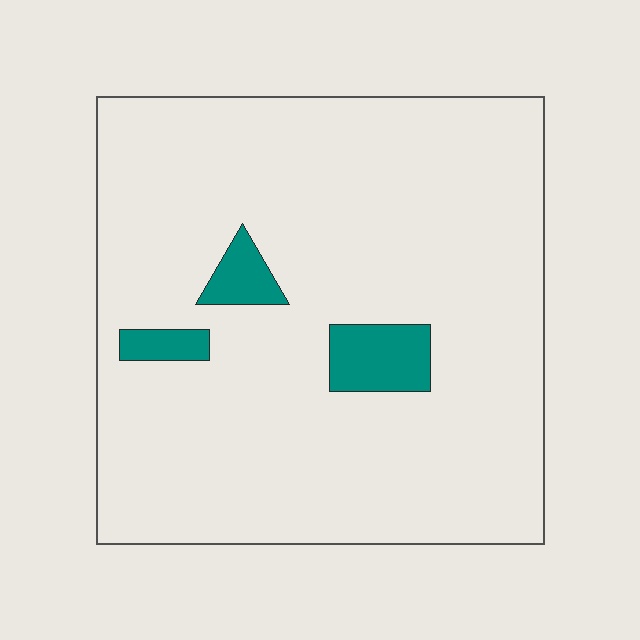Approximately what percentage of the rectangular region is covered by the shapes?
Approximately 5%.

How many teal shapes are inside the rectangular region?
3.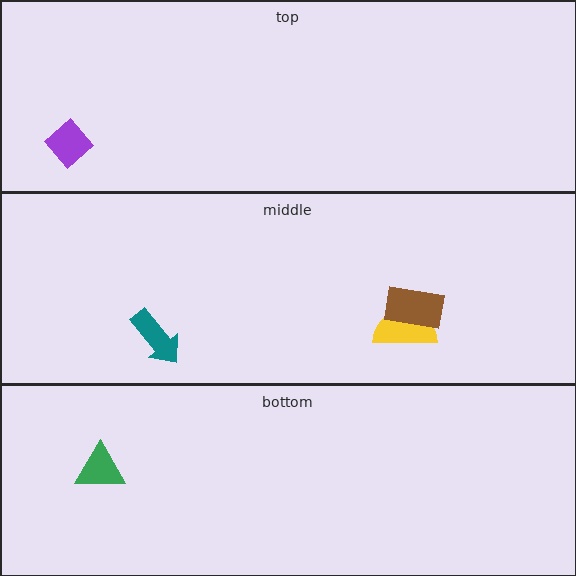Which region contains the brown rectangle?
The middle region.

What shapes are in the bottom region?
The green triangle.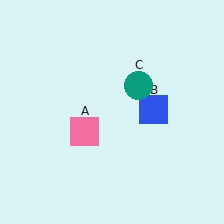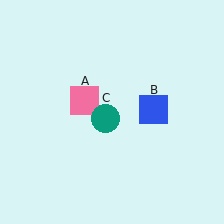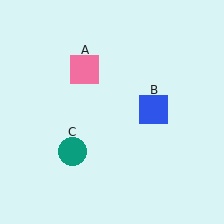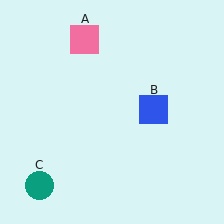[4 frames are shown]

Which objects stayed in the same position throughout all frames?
Blue square (object B) remained stationary.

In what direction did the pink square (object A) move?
The pink square (object A) moved up.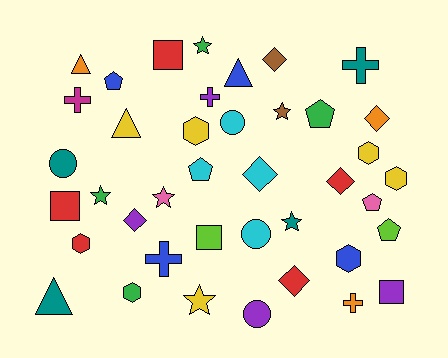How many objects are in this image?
There are 40 objects.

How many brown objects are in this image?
There are 2 brown objects.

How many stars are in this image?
There are 6 stars.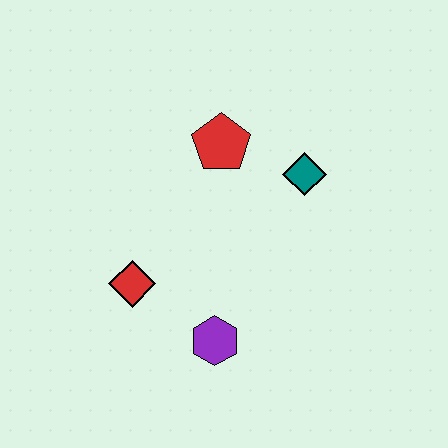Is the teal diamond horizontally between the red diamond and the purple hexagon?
No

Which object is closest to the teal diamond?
The red pentagon is closest to the teal diamond.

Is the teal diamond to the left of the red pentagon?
No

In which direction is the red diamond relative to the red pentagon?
The red diamond is below the red pentagon.